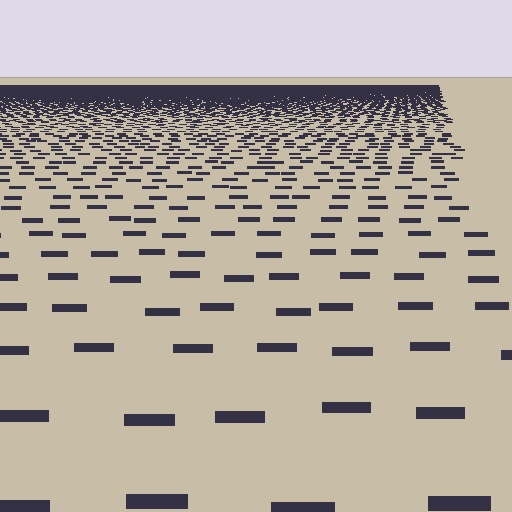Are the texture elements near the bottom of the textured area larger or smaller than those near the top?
Larger. Near the bottom, elements are closer to the viewer and appear at a bigger on-screen size.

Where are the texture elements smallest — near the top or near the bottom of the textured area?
Near the top.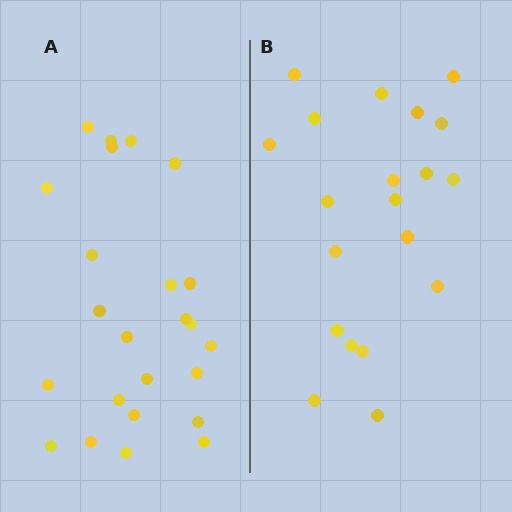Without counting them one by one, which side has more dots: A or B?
Region A (the left region) has more dots.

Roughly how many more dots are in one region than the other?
Region A has about 4 more dots than region B.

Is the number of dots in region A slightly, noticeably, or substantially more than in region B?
Region A has only slightly more — the two regions are fairly close. The ratio is roughly 1.2 to 1.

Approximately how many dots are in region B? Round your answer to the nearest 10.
About 20 dots.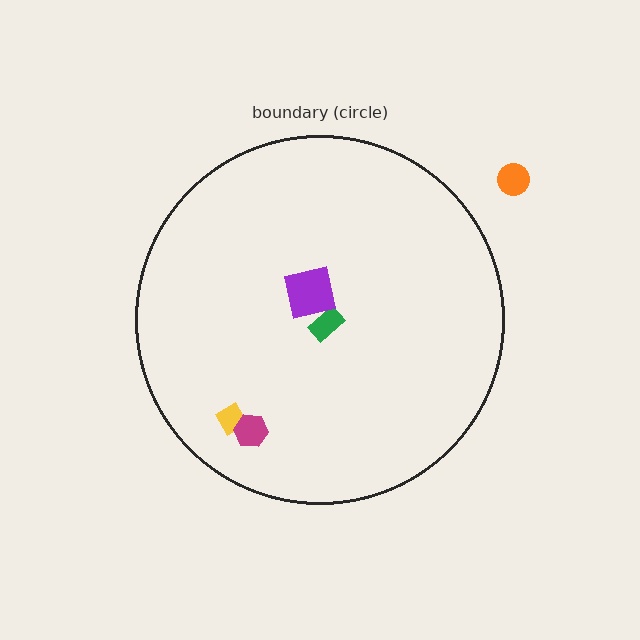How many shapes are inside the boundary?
4 inside, 1 outside.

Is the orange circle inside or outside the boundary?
Outside.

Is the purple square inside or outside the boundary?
Inside.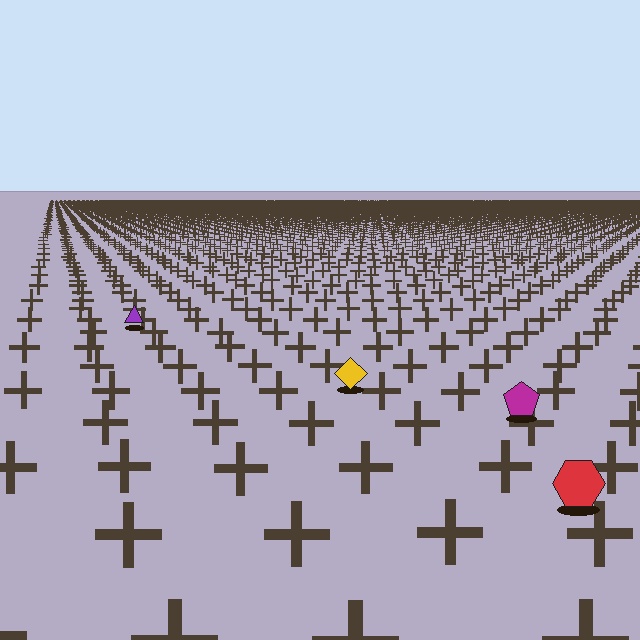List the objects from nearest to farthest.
From nearest to farthest: the red hexagon, the magenta pentagon, the yellow diamond, the purple triangle.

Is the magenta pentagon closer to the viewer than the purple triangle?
Yes. The magenta pentagon is closer — you can tell from the texture gradient: the ground texture is coarser near it.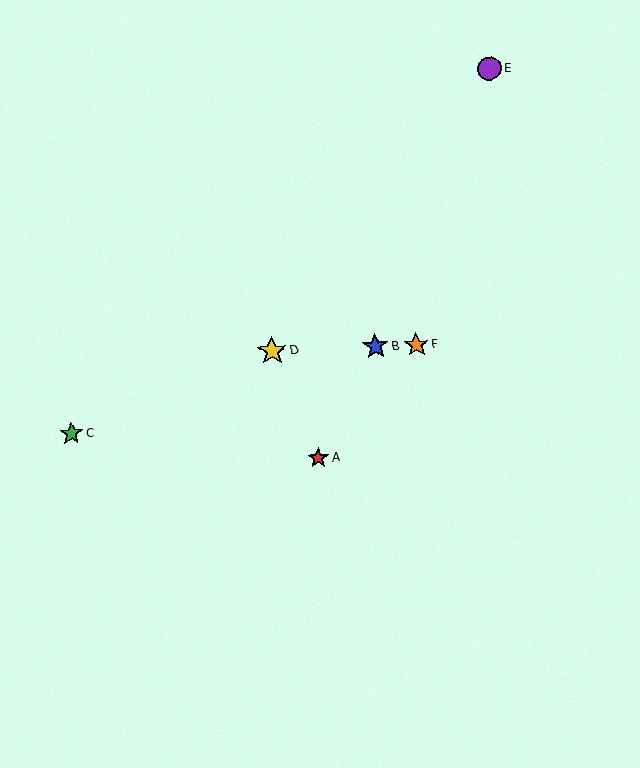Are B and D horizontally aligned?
Yes, both are at y≈347.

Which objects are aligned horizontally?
Objects B, D, F are aligned horizontally.